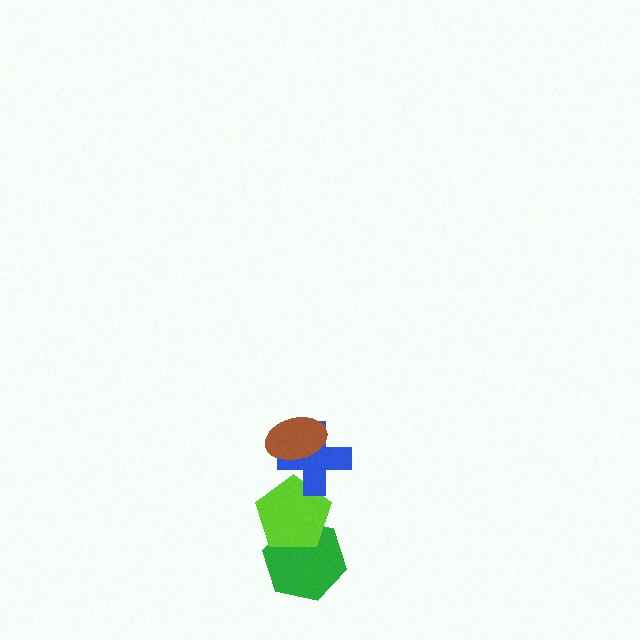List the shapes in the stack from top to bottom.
From top to bottom: the brown ellipse, the blue cross, the lime pentagon, the green hexagon.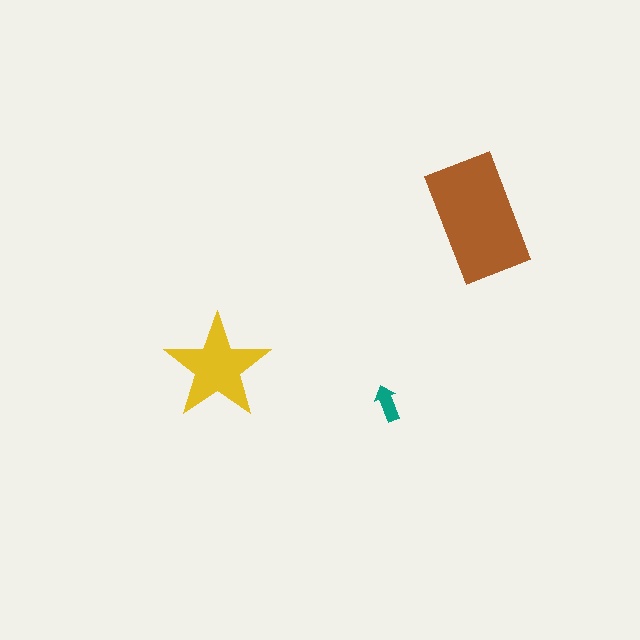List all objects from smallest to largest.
The teal arrow, the yellow star, the brown rectangle.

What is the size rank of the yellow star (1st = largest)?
2nd.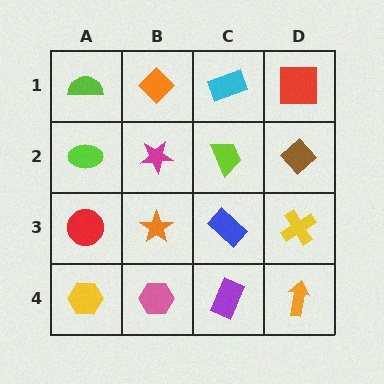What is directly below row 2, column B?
An orange star.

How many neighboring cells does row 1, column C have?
3.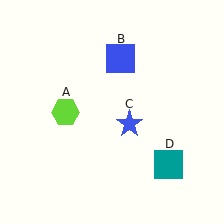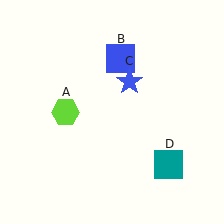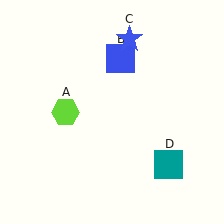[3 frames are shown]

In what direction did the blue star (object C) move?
The blue star (object C) moved up.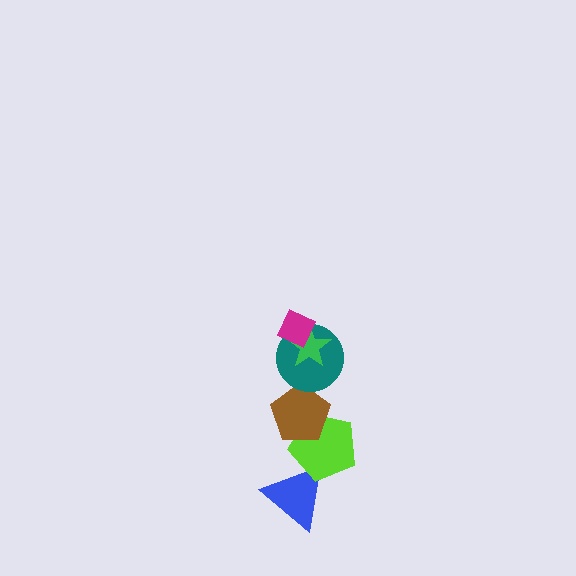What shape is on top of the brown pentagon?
The teal circle is on top of the brown pentagon.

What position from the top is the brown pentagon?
The brown pentagon is 4th from the top.